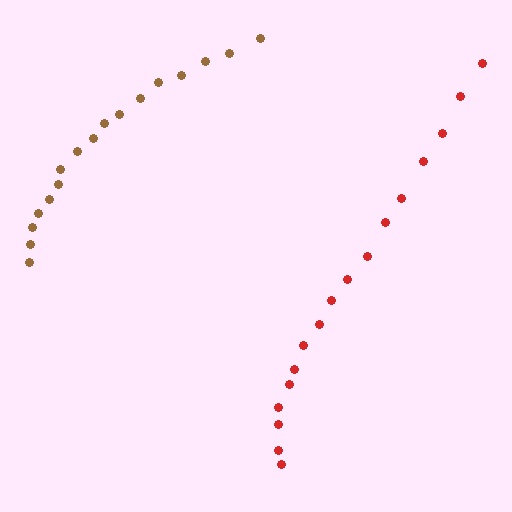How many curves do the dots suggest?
There are 2 distinct paths.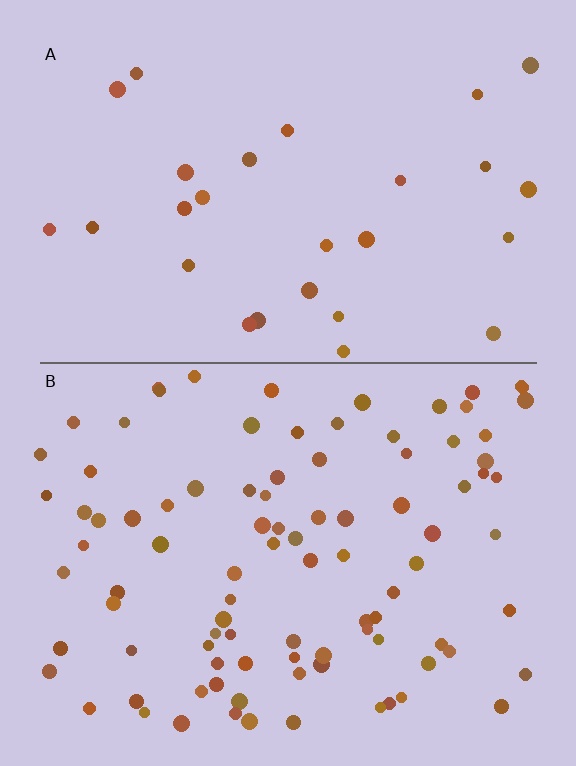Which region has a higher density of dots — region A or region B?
B (the bottom).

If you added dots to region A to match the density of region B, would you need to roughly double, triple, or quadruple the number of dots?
Approximately triple.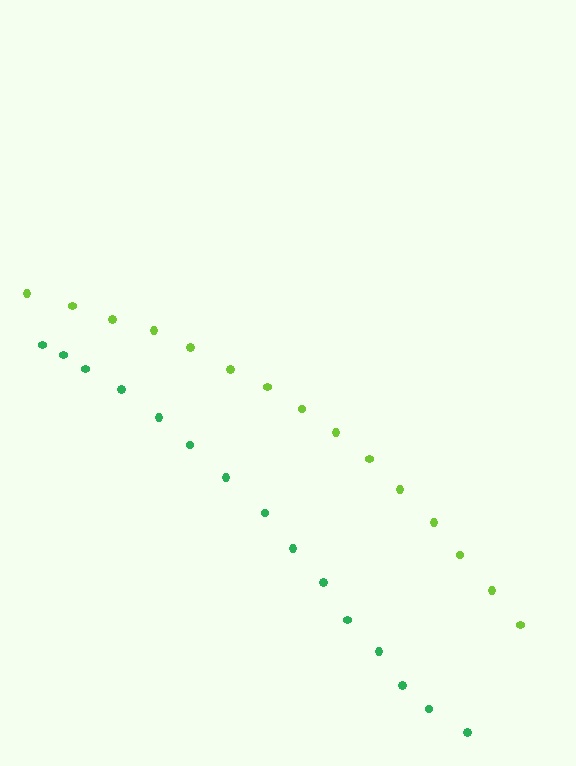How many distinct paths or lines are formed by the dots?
There are 2 distinct paths.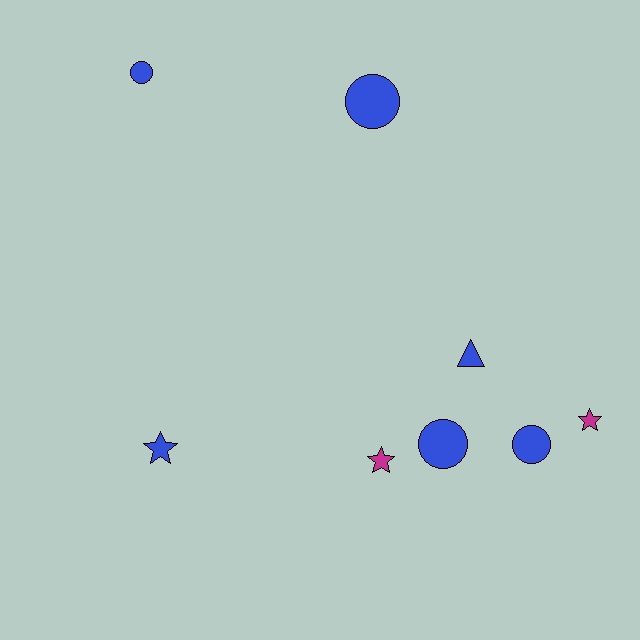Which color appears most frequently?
Blue, with 6 objects.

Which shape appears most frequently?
Circle, with 4 objects.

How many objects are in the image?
There are 8 objects.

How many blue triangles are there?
There is 1 blue triangle.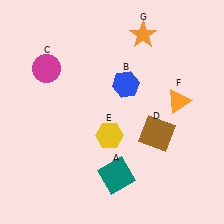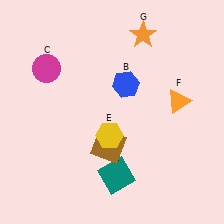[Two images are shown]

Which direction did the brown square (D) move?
The brown square (D) moved left.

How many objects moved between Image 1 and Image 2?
1 object moved between the two images.